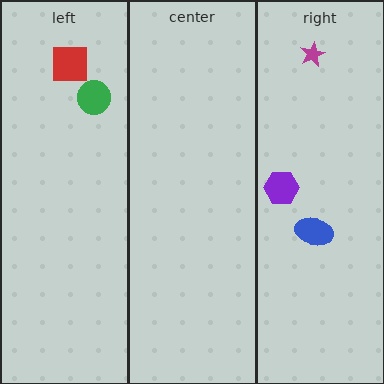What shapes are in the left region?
The green circle, the red square.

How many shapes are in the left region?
2.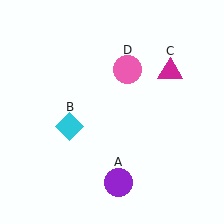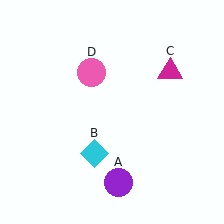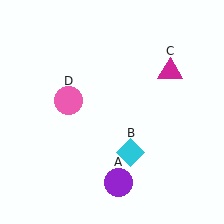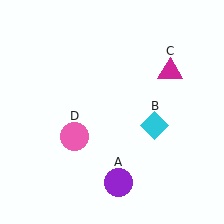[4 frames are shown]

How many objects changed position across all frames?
2 objects changed position: cyan diamond (object B), pink circle (object D).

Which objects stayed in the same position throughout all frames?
Purple circle (object A) and magenta triangle (object C) remained stationary.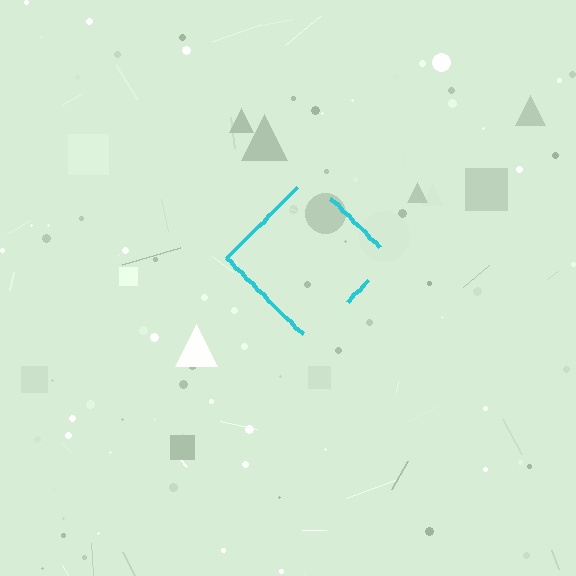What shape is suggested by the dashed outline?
The dashed outline suggests a diamond.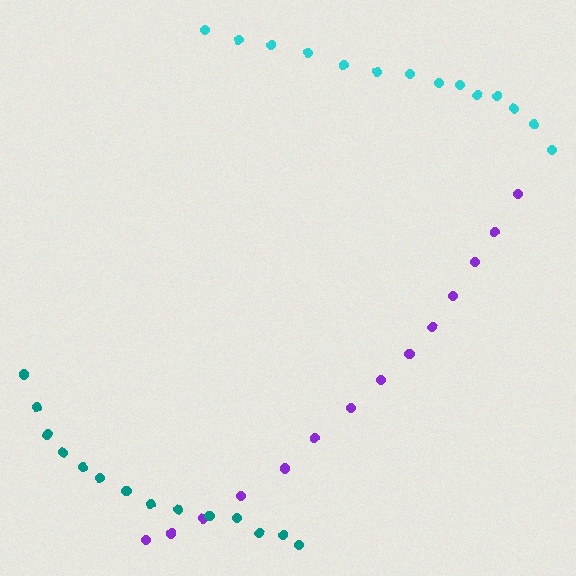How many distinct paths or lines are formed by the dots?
There are 3 distinct paths.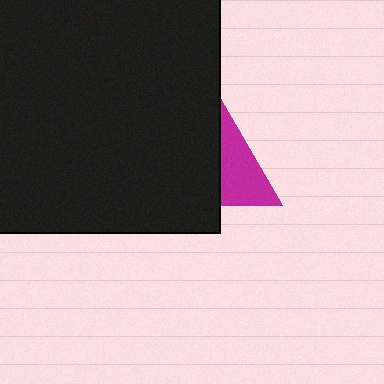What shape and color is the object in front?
The object in front is a black rectangle.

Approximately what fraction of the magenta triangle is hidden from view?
Roughly 61% of the magenta triangle is hidden behind the black rectangle.